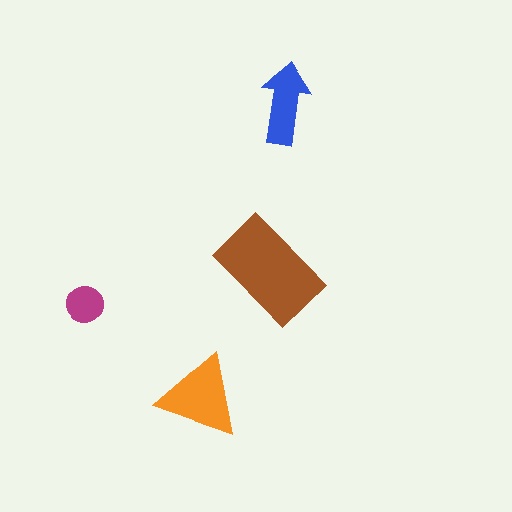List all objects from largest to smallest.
The brown rectangle, the orange triangle, the blue arrow, the magenta circle.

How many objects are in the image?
There are 4 objects in the image.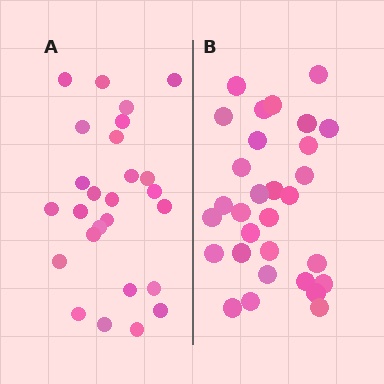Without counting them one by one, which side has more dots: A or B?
Region B (the right region) has more dots.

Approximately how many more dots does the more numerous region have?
Region B has about 4 more dots than region A.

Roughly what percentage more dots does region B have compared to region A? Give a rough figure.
About 15% more.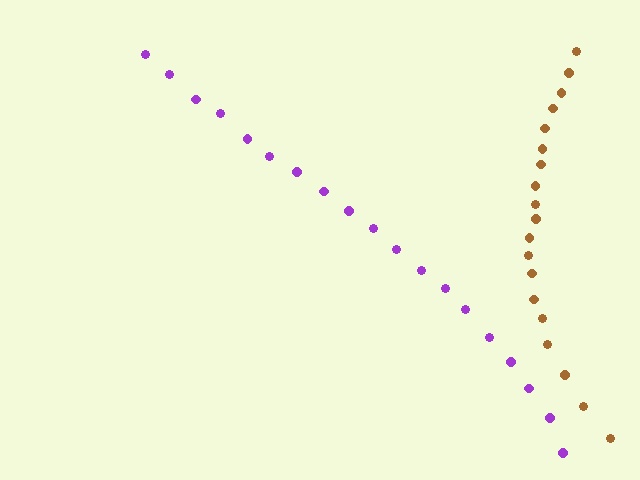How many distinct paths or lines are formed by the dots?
There are 2 distinct paths.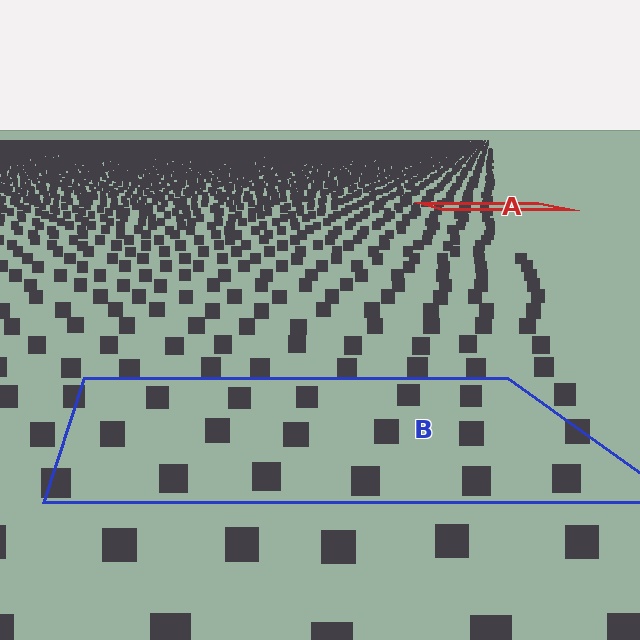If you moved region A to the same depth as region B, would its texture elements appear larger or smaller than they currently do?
They would appear larger. At a closer depth, the same texture elements are projected at a bigger on-screen size.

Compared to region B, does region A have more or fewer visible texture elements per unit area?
Region A has more texture elements per unit area — they are packed more densely because it is farther away.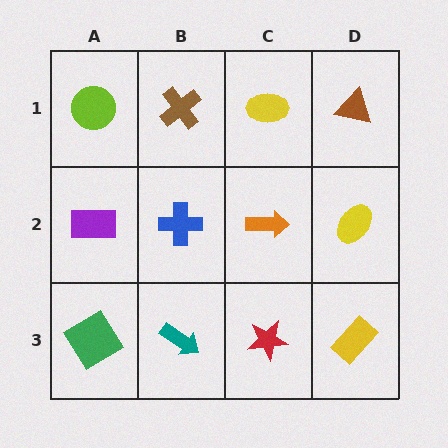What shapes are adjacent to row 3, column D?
A yellow ellipse (row 2, column D), a red star (row 3, column C).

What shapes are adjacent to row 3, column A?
A purple rectangle (row 2, column A), a teal arrow (row 3, column B).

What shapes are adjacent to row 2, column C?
A yellow ellipse (row 1, column C), a red star (row 3, column C), a blue cross (row 2, column B), a yellow ellipse (row 2, column D).